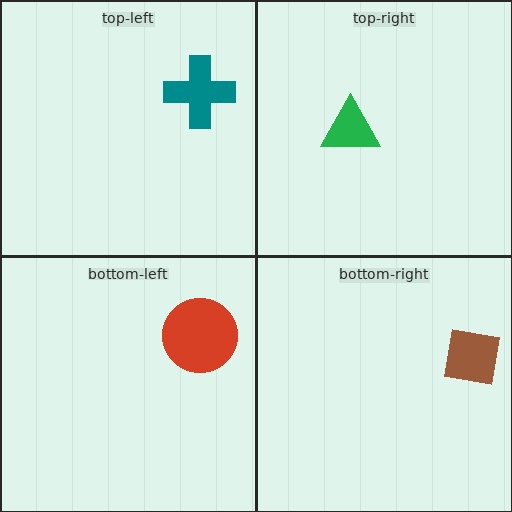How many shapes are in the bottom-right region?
1.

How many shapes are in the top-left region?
1.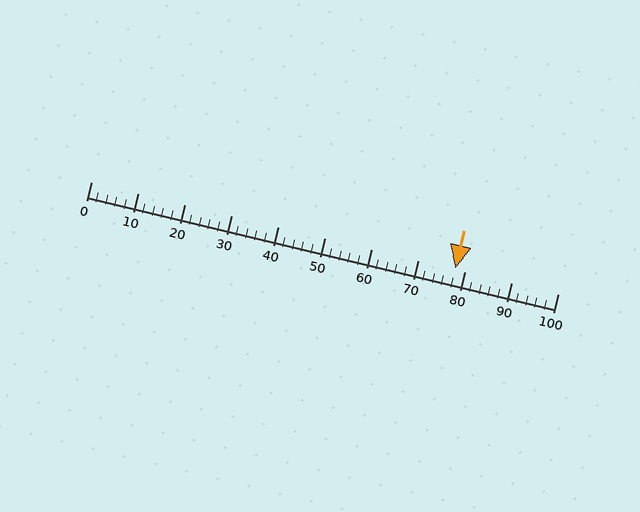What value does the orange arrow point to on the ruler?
The orange arrow points to approximately 78.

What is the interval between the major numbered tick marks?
The major tick marks are spaced 10 units apart.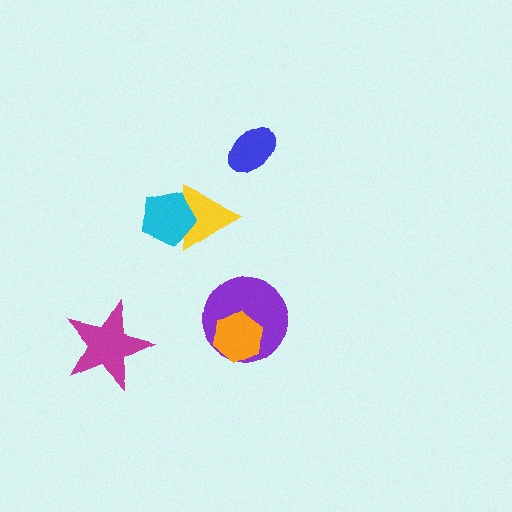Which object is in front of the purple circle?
The orange hexagon is in front of the purple circle.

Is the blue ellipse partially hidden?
No, no other shape covers it.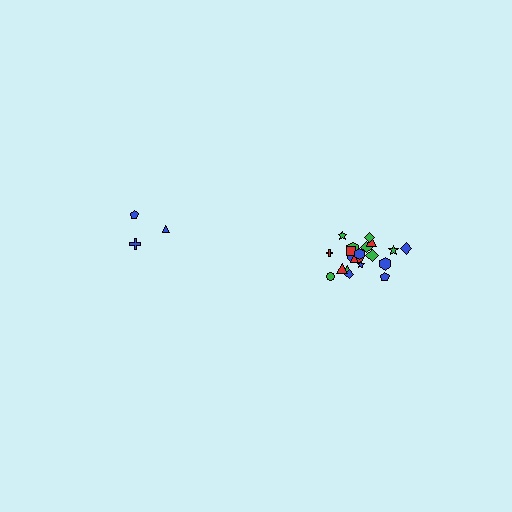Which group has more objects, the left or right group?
The right group.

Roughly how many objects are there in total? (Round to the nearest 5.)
Roughly 25 objects in total.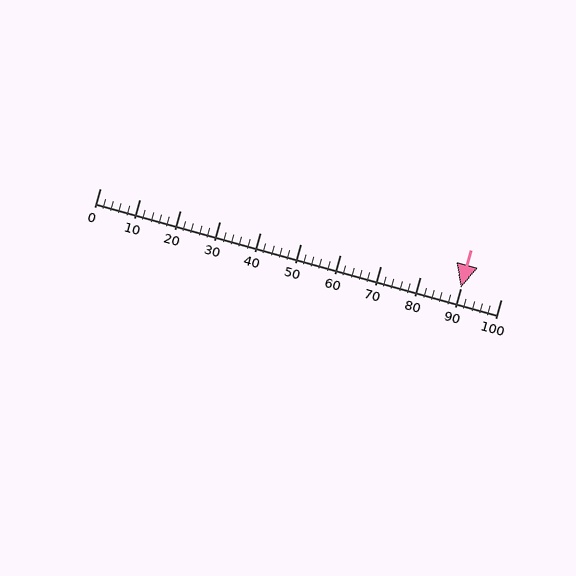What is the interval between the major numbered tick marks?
The major tick marks are spaced 10 units apart.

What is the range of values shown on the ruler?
The ruler shows values from 0 to 100.